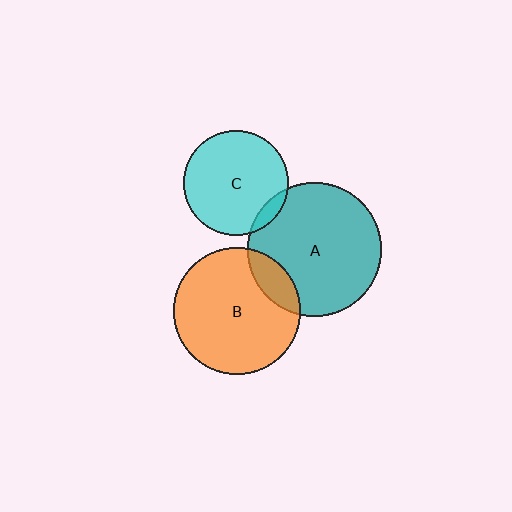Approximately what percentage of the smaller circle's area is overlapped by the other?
Approximately 10%.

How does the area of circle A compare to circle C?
Approximately 1.6 times.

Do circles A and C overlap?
Yes.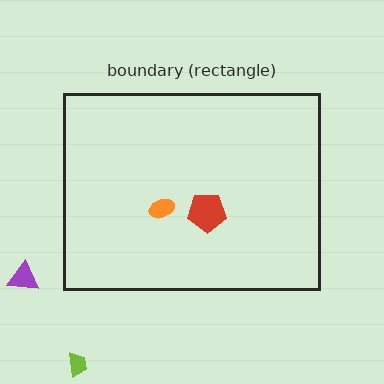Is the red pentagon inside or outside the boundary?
Inside.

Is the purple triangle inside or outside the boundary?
Outside.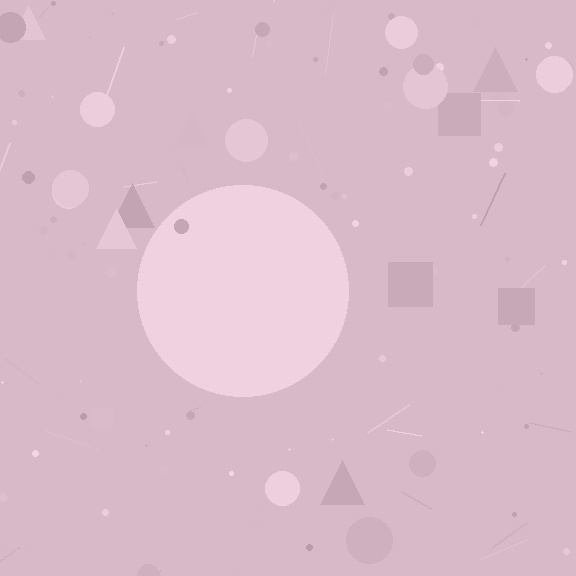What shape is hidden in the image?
A circle is hidden in the image.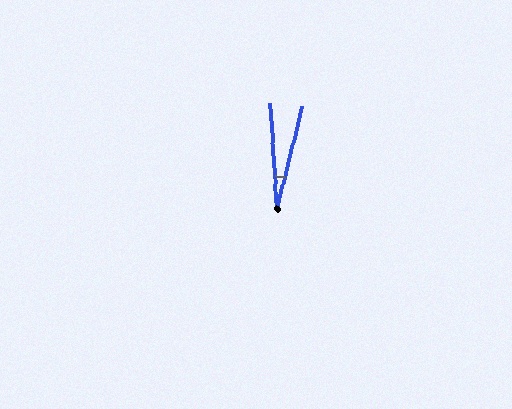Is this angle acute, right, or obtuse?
It is acute.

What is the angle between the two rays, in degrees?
Approximately 18 degrees.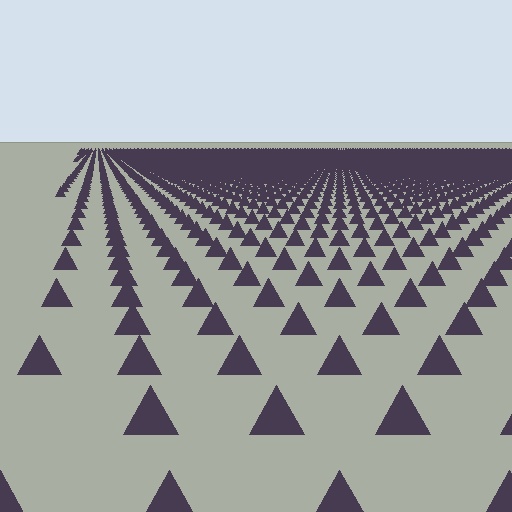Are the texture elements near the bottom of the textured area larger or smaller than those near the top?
Larger. Near the bottom, elements are closer to the viewer and appear at a bigger on-screen size.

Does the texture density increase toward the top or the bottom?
Density increases toward the top.